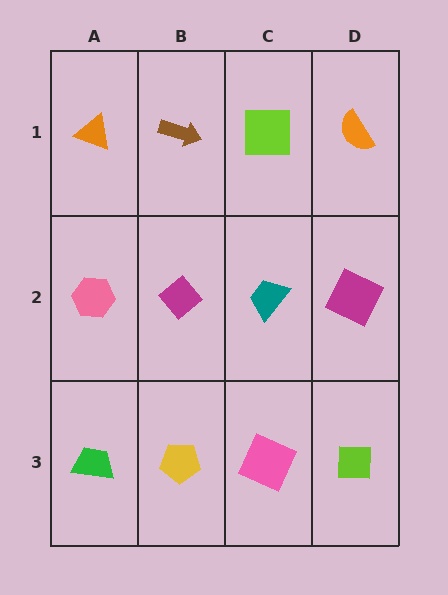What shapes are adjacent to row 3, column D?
A magenta square (row 2, column D), a pink square (row 3, column C).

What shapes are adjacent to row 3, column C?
A teal trapezoid (row 2, column C), a yellow pentagon (row 3, column B), a lime square (row 3, column D).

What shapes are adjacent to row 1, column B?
A magenta diamond (row 2, column B), an orange triangle (row 1, column A), a lime square (row 1, column C).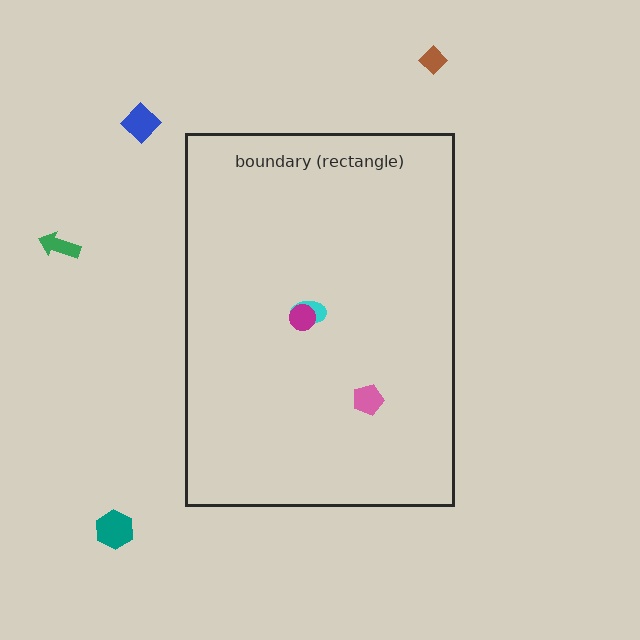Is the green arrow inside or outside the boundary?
Outside.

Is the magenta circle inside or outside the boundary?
Inside.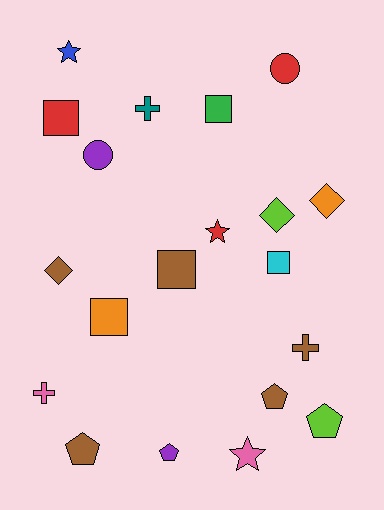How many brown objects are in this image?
There are 5 brown objects.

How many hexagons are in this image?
There are no hexagons.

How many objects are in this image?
There are 20 objects.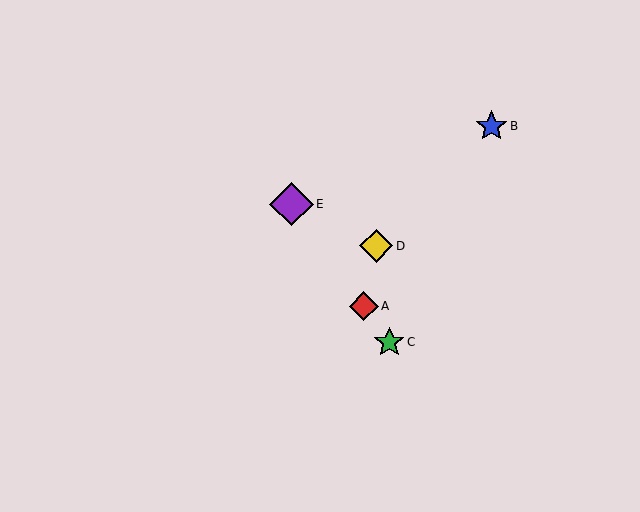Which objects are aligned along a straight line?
Objects A, C, E are aligned along a straight line.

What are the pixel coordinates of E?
Object E is at (291, 204).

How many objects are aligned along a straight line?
3 objects (A, C, E) are aligned along a straight line.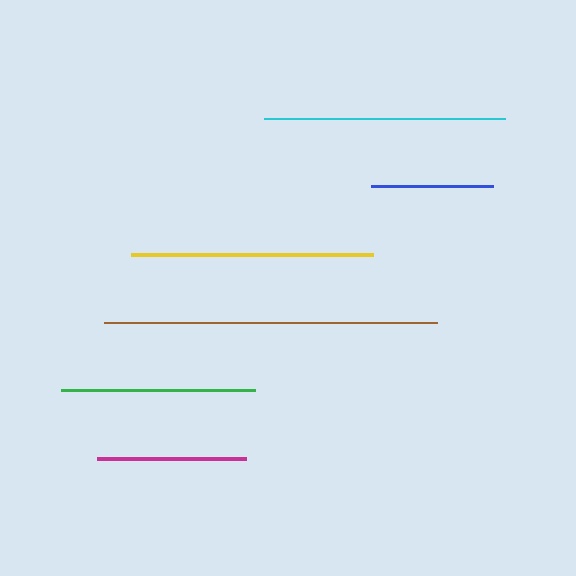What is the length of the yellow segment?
The yellow segment is approximately 242 pixels long.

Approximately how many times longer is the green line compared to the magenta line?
The green line is approximately 1.3 times the length of the magenta line.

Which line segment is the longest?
The brown line is the longest at approximately 333 pixels.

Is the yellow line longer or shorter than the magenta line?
The yellow line is longer than the magenta line.